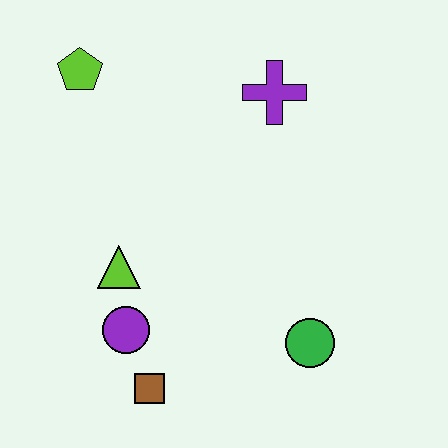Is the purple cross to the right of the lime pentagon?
Yes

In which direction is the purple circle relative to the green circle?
The purple circle is to the left of the green circle.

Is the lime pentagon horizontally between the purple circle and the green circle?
No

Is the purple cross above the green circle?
Yes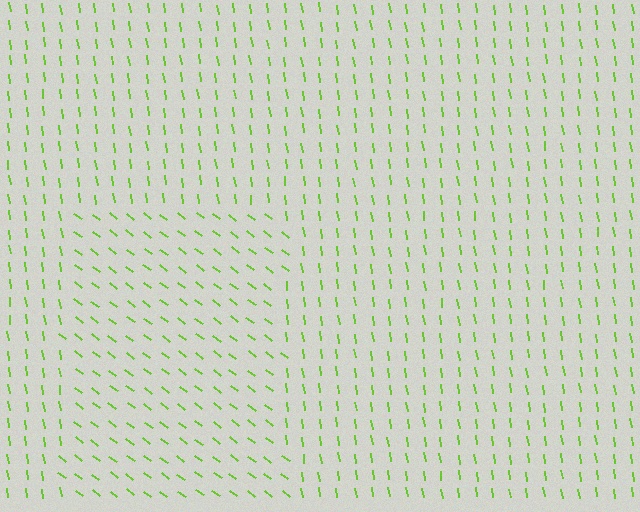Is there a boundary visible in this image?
Yes, there is a texture boundary formed by a change in line orientation.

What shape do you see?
I see a rectangle.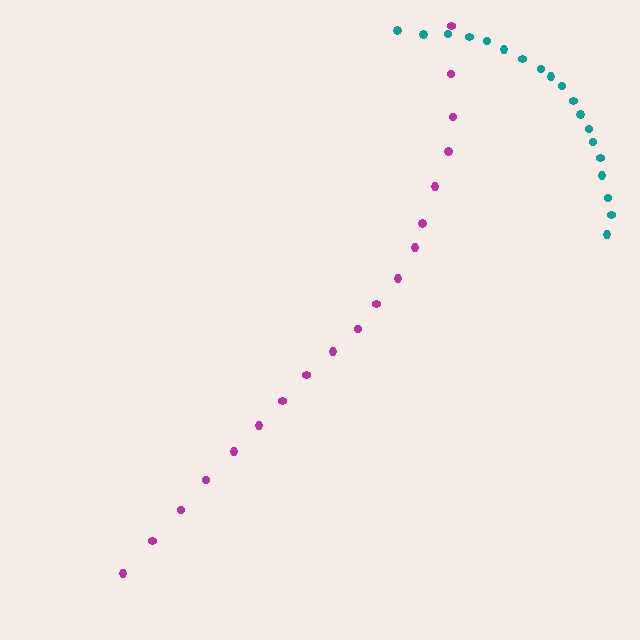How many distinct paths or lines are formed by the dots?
There are 2 distinct paths.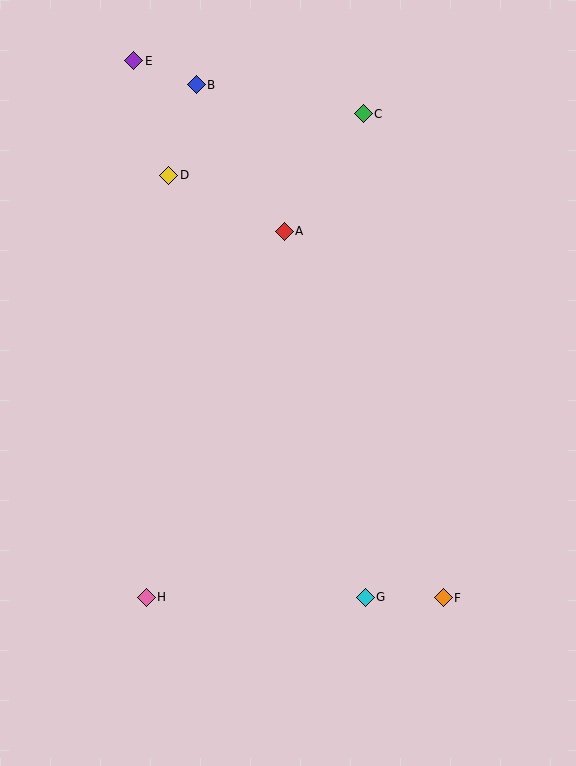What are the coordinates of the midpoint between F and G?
The midpoint between F and G is at (404, 597).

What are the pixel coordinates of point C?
Point C is at (363, 114).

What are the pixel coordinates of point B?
Point B is at (196, 85).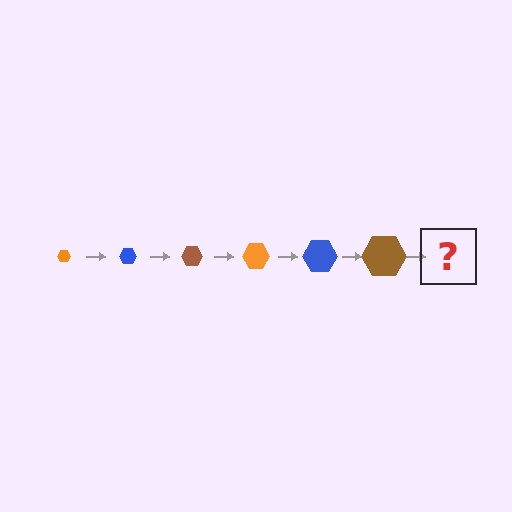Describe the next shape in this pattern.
It should be an orange hexagon, larger than the previous one.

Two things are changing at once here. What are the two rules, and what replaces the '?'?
The two rules are that the hexagon grows larger each step and the color cycles through orange, blue, and brown. The '?' should be an orange hexagon, larger than the previous one.